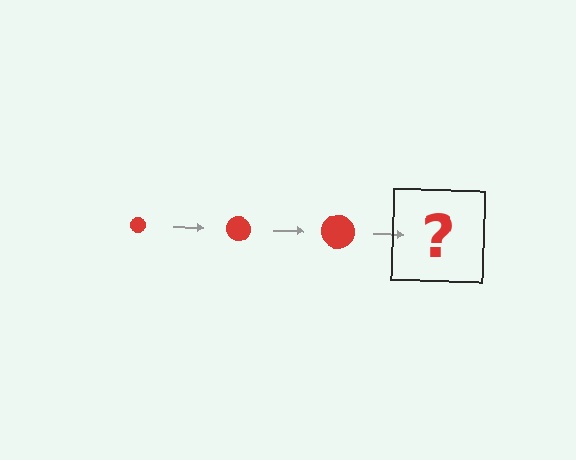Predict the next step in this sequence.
The next step is a red circle, larger than the previous one.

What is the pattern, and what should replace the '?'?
The pattern is that the circle gets progressively larger each step. The '?' should be a red circle, larger than the previous one.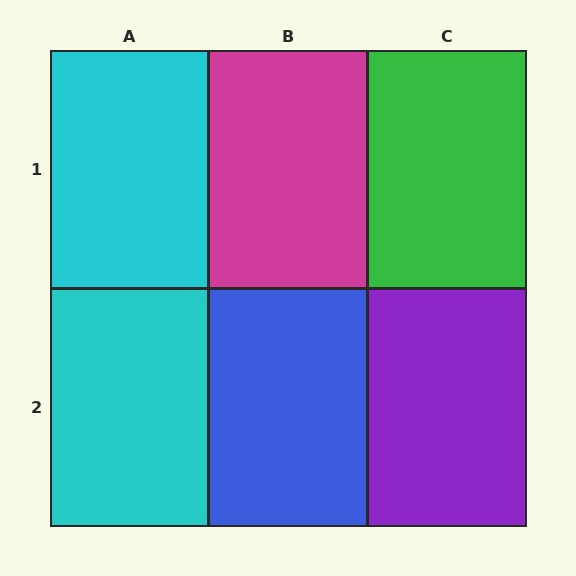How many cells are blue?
1 cell is blue.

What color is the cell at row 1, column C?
Green.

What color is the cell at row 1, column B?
Magenta.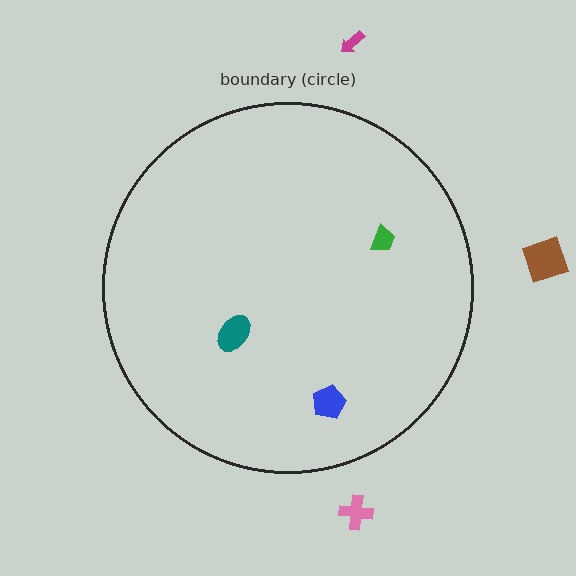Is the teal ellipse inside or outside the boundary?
Inside.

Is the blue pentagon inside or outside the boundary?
Inside.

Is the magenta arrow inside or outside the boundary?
Outside.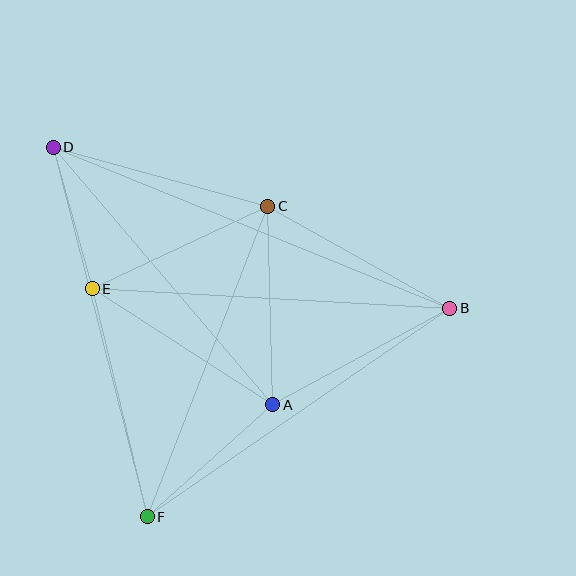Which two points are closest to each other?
Points D and E are closest to each other.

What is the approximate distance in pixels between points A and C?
The distance between A and C is approximately 199 pixels.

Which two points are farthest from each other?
Points B and D are farthest from each other.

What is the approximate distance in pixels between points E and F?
The distance between E and F is approximately 234 pixels.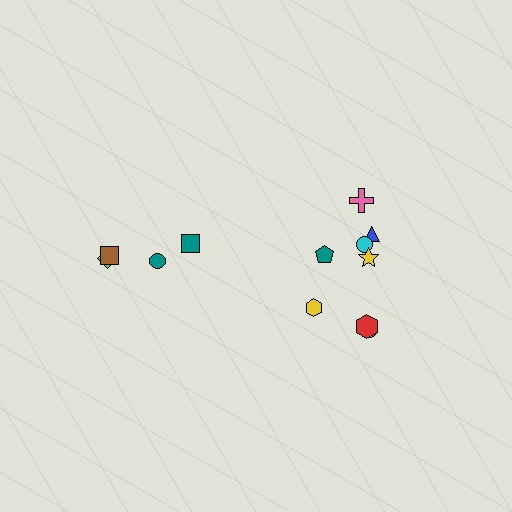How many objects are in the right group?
There are 8 objects.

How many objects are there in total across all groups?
There are 12 objects.